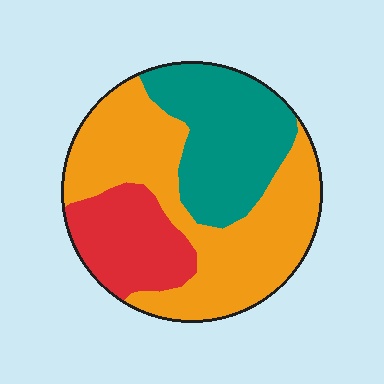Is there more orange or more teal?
Orange.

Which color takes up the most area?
Orange, at roughly 50%.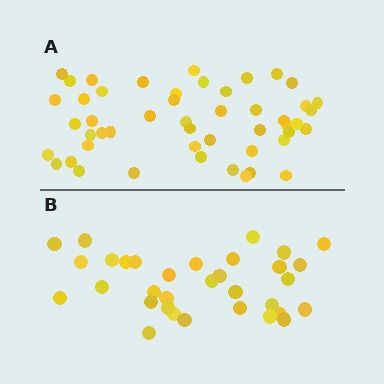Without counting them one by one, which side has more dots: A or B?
Region A (the top region) has more dots.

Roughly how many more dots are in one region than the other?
Region A has approximately 15 more dots than region B.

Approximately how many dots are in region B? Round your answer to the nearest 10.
About 30 dots. (The exact count is 33, which rounds to 30.)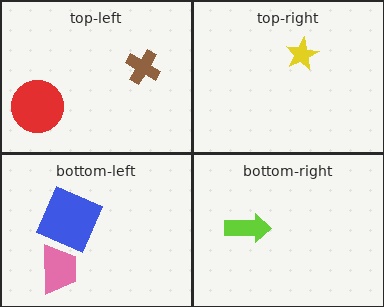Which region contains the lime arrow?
The bottom-right region.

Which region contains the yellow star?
The top-right region.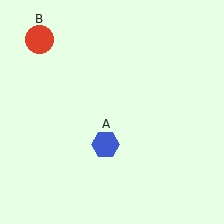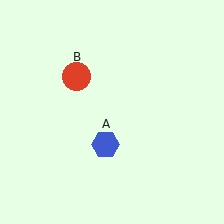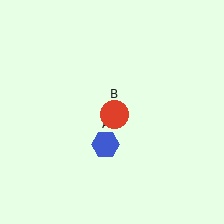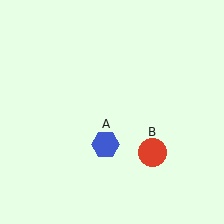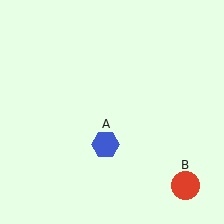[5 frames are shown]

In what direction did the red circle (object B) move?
The red circle (object B) moved down and to the right.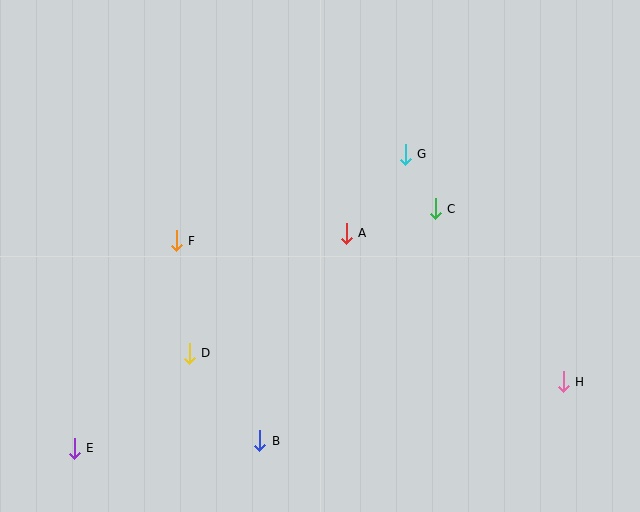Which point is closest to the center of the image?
Point A at (346, 233) is closest to the center.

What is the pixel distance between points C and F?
The distance between C and F is 261 pixels.